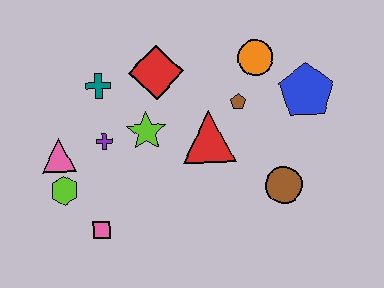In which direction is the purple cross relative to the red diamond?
The purple cross is below the red diamond.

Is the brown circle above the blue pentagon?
No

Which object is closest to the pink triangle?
The lime hexagon is closest to the pink triangle.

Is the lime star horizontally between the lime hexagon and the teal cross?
No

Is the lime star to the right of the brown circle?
No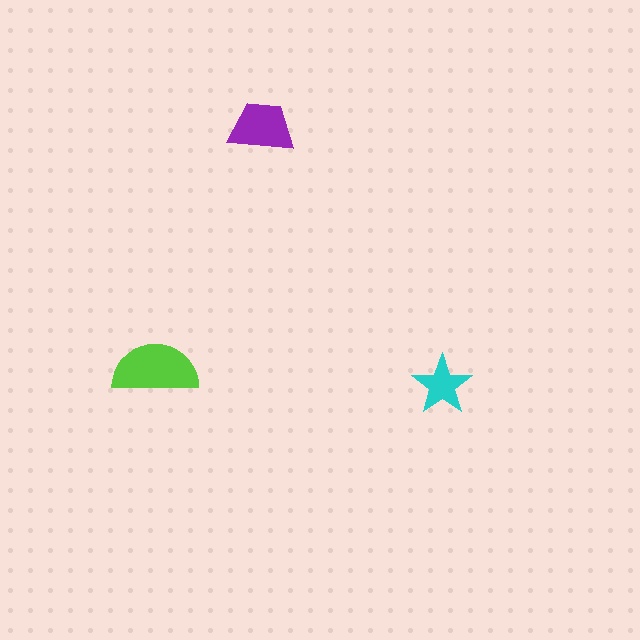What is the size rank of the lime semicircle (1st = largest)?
1st.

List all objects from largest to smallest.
The lime semicircle, the purple trapezoid, the cyan star.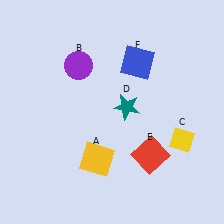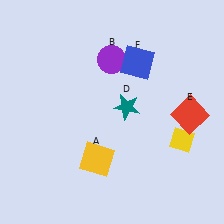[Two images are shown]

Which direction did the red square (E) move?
The red square (E) moved up.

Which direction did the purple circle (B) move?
The purple circle (B) moved right.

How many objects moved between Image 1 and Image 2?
2 objects moved between the two images.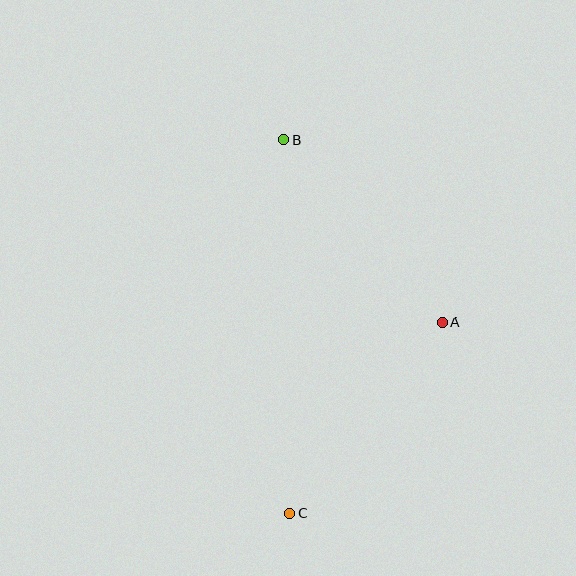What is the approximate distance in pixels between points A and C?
The distance between A and C is approximately 245 pixels.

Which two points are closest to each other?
Points A and B are closest to each other.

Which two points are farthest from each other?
Points B and C are farthest from each other.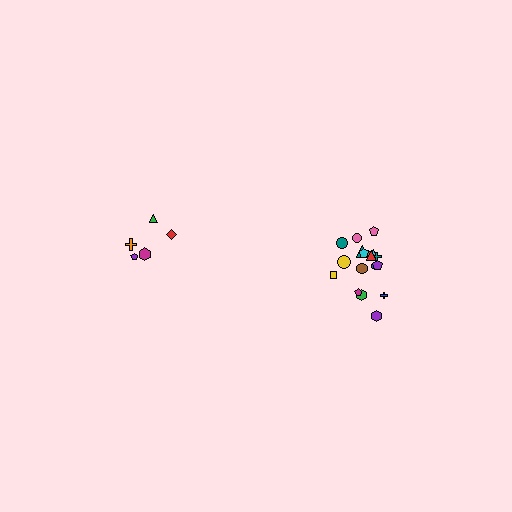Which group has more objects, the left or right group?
The right group.